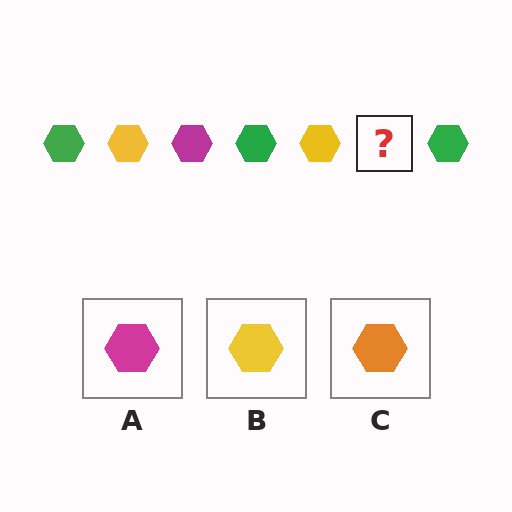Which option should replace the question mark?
Option A.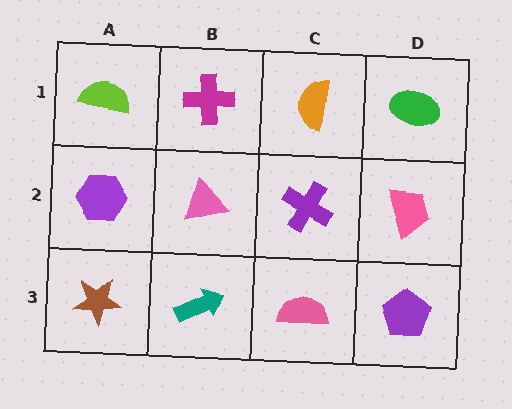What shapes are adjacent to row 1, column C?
A purple cross (row 2, column C), a magenta cross (row 1, column B), a green ellipse (row 1, column D).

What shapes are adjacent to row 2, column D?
A green ellipse (row 1, column D), a purple pentagon (row 3, column D), a purple cross (row 2, column C).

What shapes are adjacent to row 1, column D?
A pink trapezoid (row 2, column D), an orange semicircle (row 1, column C).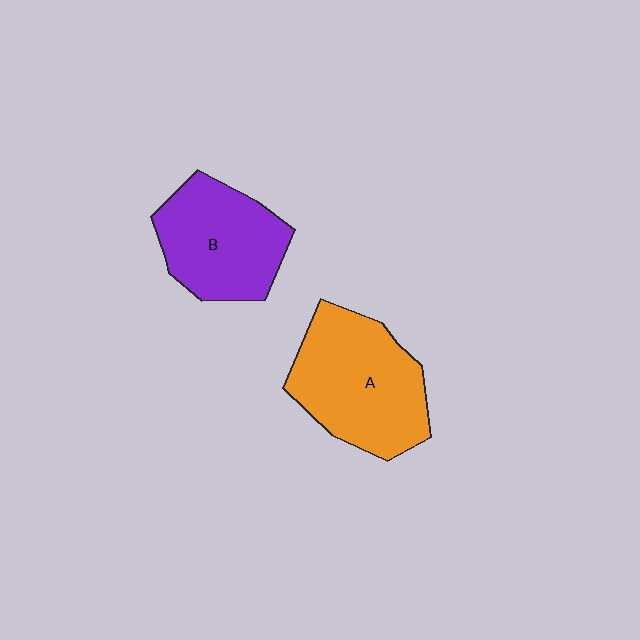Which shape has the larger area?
Shape A (orange).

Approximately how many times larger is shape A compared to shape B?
Approximately 1.2 times.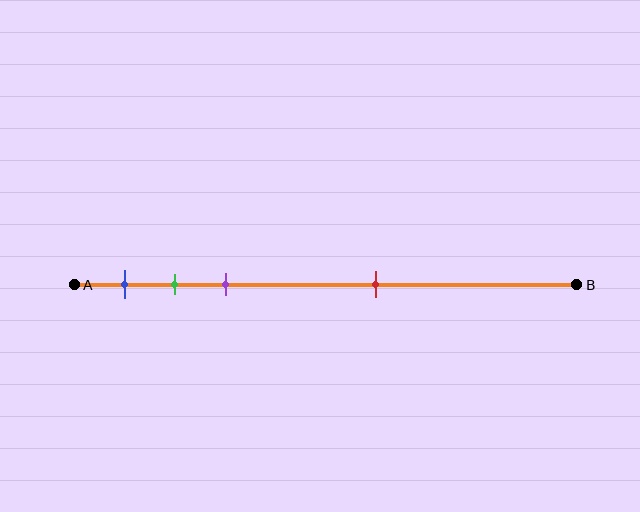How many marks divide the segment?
There are 4 marks dividing the segment.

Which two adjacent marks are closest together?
The green and purple marks are the closest adjacent pair.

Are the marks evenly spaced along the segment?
No, the marks are not evenly spaced.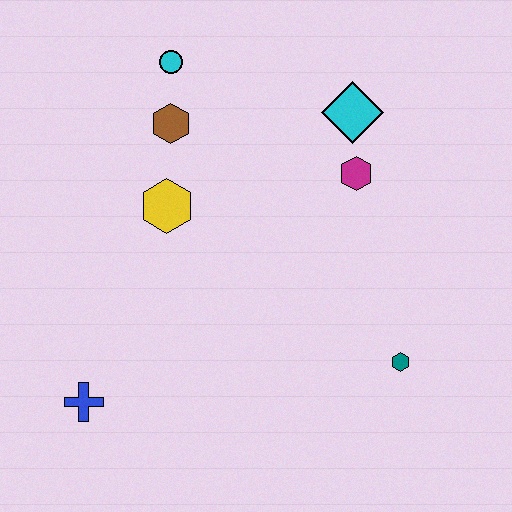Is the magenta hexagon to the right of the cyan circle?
Yes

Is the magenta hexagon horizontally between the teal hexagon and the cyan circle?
Yes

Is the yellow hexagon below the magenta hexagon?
Yes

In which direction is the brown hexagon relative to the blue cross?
The brown hexagon is above the blue cross.